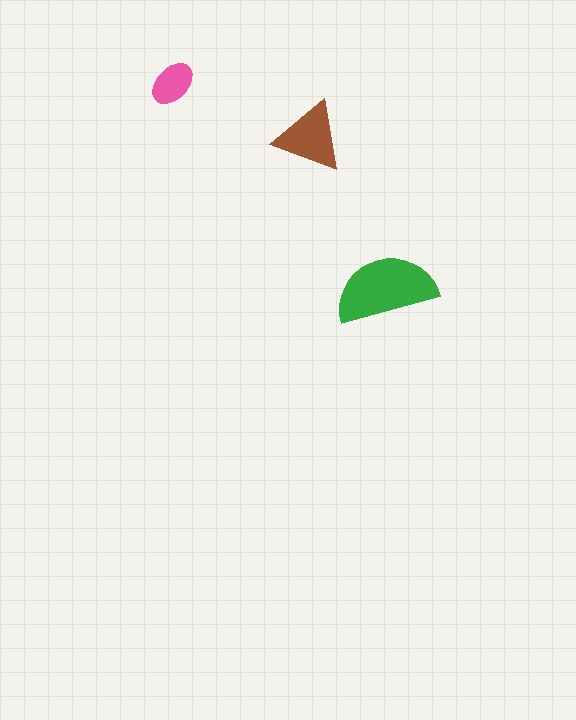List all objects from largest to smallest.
The green semicircle, the brown triangle, the pink ellipse.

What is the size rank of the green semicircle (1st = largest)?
1st.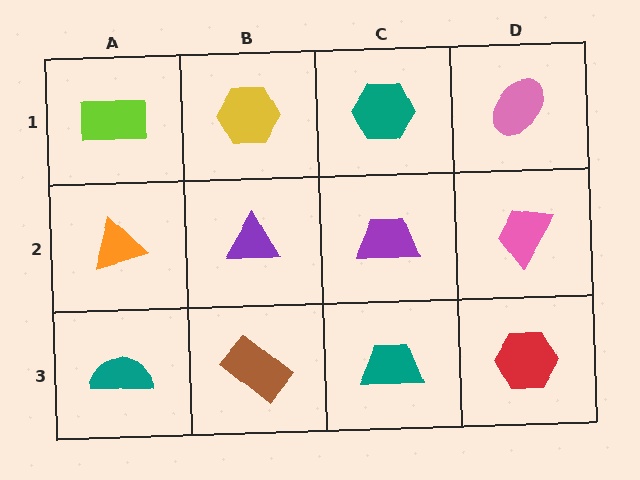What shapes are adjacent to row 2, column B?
A yellow hexagon (row 1, column B), a brown rectangle (row 3, column B), an orange triangle (row 2, column A), a purple trapezoid (row 2, column C).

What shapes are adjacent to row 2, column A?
A lime rectangle (row 1, column A), a teal semicircle (row 3, column A), a purple triangle (row 2, column B).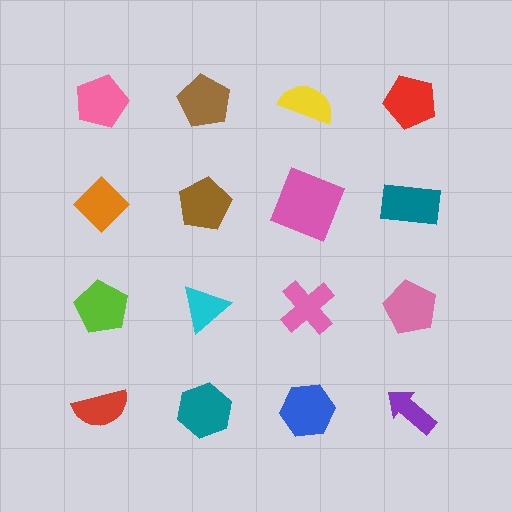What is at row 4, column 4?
A purple arrow.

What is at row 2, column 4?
A teal rectangle.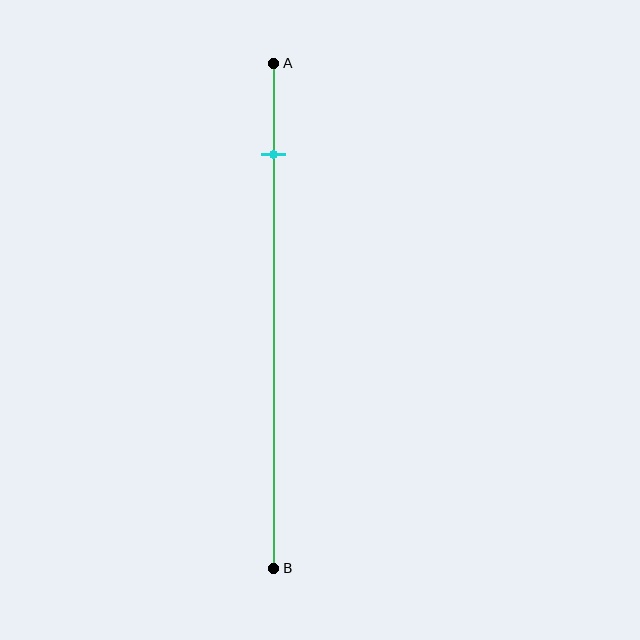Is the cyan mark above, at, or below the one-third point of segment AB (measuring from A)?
The cyan mark is above the one-third point of segment AB.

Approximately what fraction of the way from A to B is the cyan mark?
The cyan mark is approximately 20% of the way from A to B.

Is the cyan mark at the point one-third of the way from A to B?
No, the mark is at about 20% from A, not at the 33% one-third point.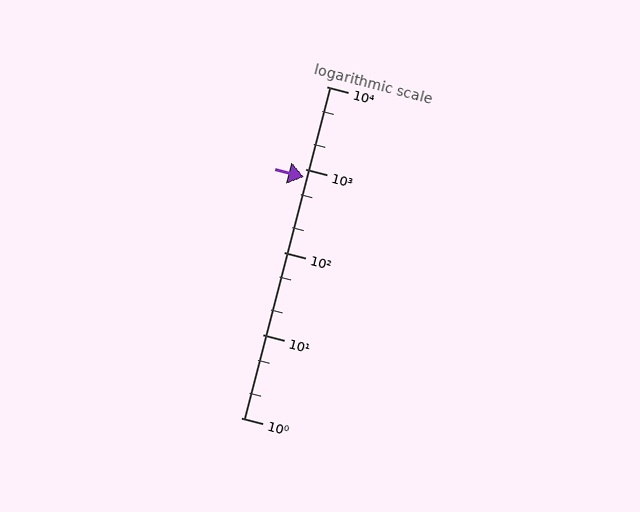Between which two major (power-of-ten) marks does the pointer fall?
The pointer is between 100 and 1000.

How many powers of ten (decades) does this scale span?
The scale spans 4 decades, from 1 to 10000.